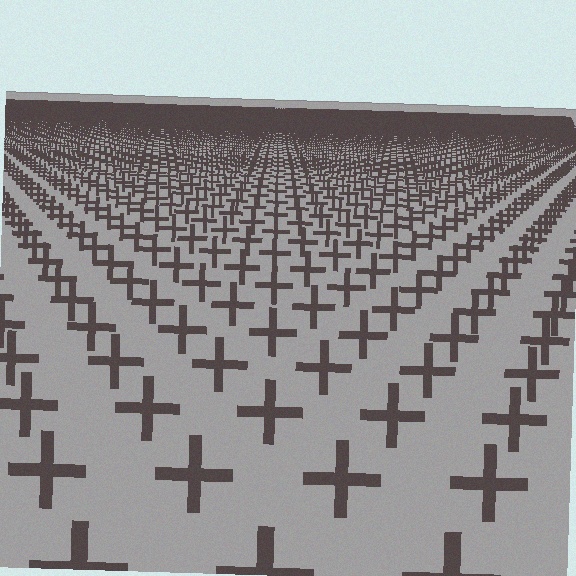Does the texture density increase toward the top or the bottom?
Density increases toward the top.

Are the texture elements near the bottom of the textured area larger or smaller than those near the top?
Larger. Near the bottom, elements are closer to the viewer and appear at a bigger on-screen size.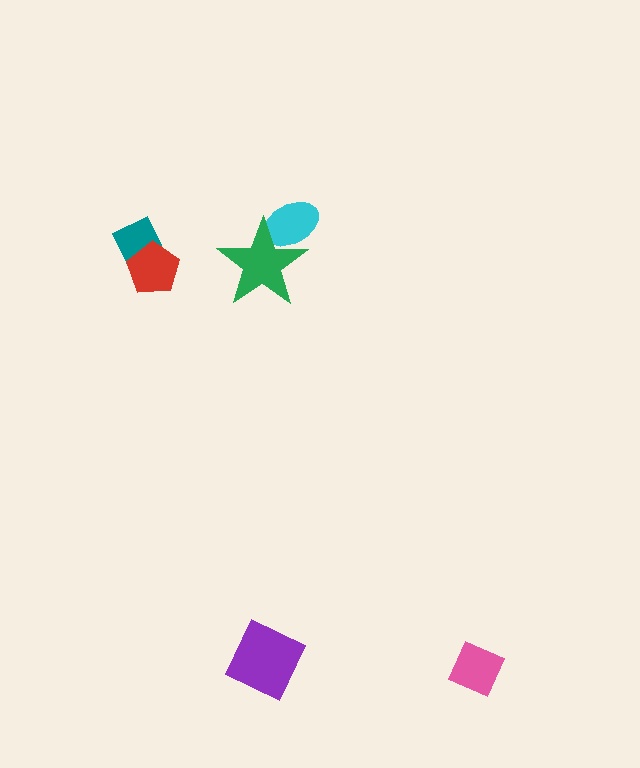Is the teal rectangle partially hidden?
Yes, it is partially covered by another shape.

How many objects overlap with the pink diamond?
0 objects overlap with the pink diamond.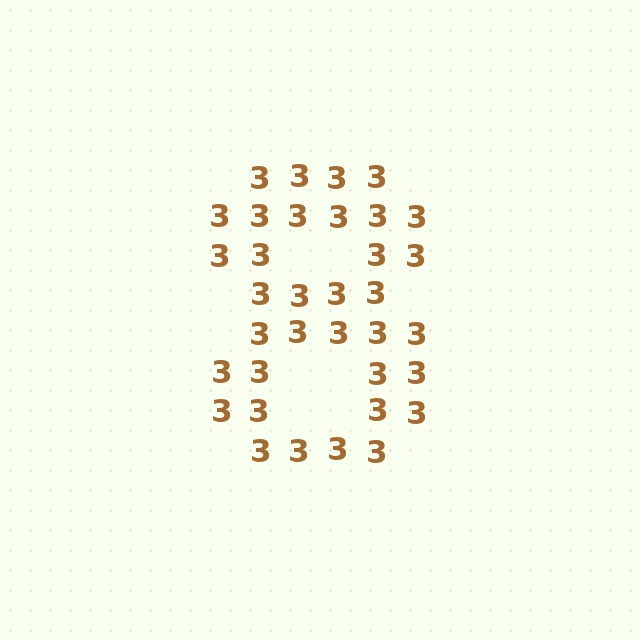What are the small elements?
The small elements are digit 3's.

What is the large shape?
The large shape is the digit 8.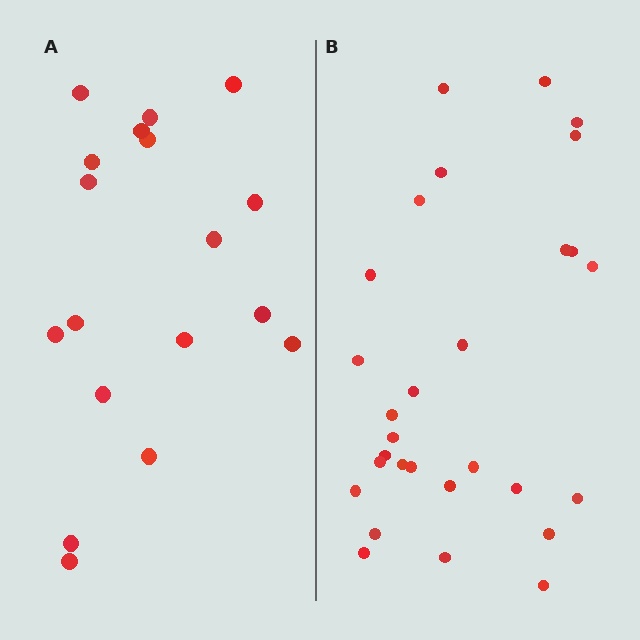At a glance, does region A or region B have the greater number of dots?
Region B (the right region) has more dots.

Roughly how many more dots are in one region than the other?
Region B has roughly 12 or so more dots than region A.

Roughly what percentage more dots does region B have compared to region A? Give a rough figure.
About 60% more.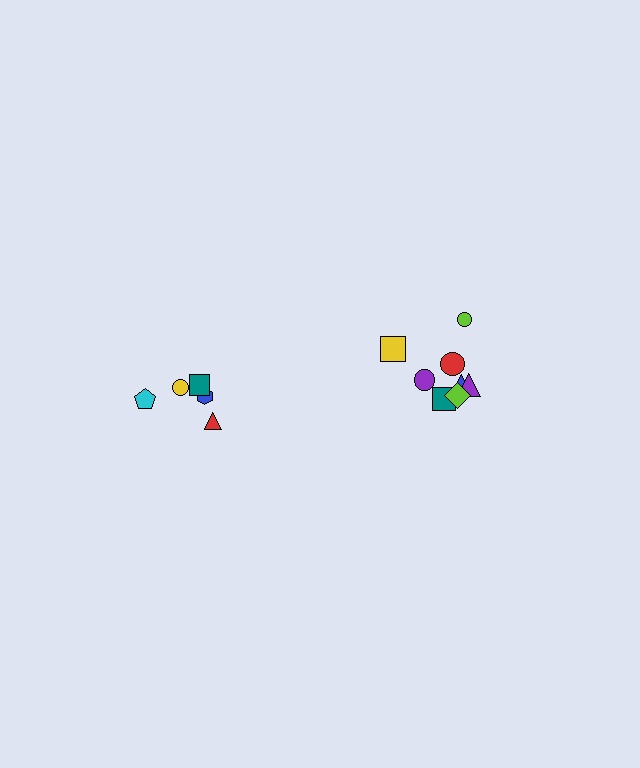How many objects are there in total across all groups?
There are 13 objects.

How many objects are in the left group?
There are 5 objects.